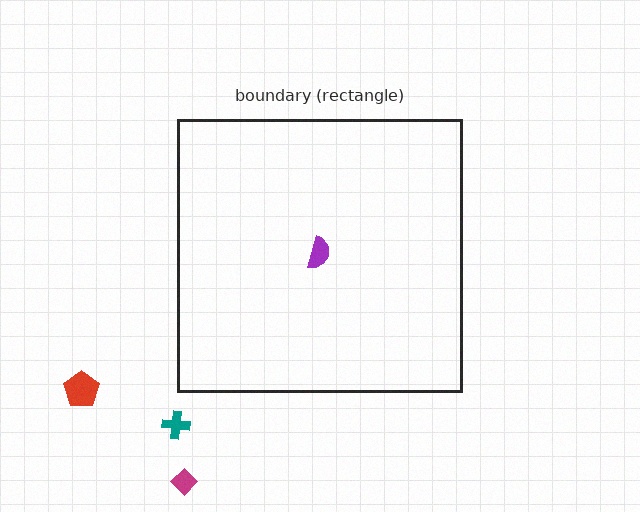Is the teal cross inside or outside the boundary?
Outside.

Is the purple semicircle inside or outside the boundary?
Inside.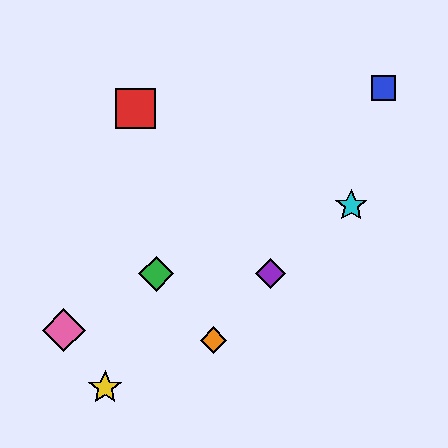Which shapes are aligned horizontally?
The green diamond, the purple diamond are aligned horizontally.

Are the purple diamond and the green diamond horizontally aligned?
Yes, both are at y≈274.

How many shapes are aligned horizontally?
2 shapes (the green diamond, the purple diamond) are aligned horizontally.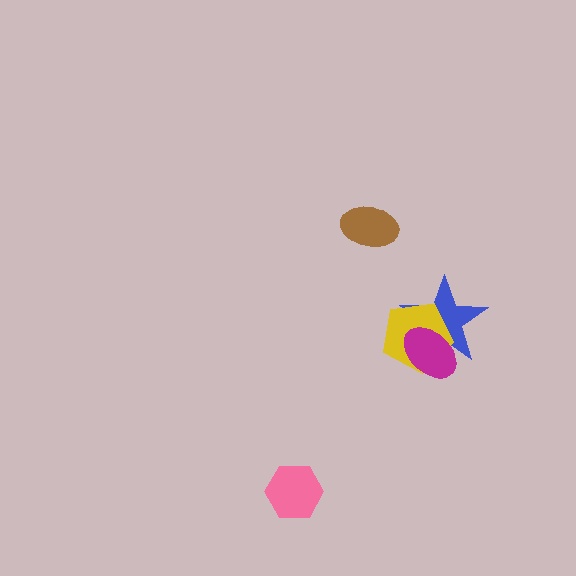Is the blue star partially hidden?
Yes, it is partially covered by another shape.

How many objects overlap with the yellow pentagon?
2 objects overlap with the yellow pentagon.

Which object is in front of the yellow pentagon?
The magenta ellipse is in front of the yellow pentagon.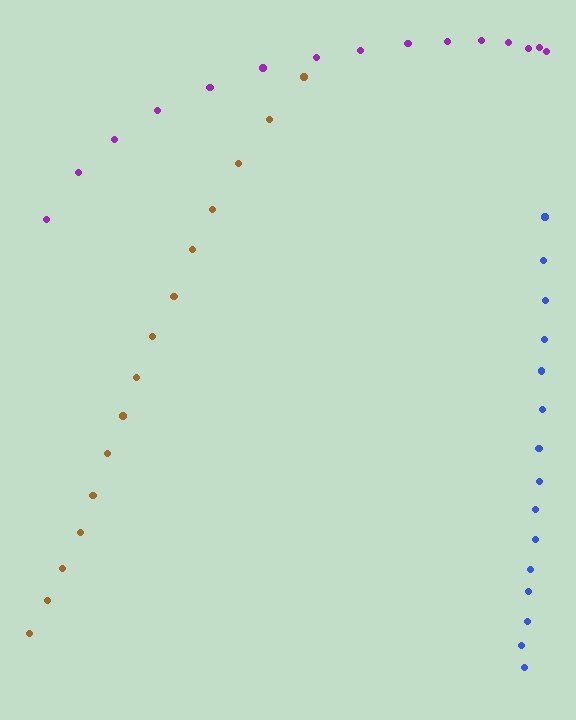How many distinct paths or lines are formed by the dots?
There are 3 distinct paths.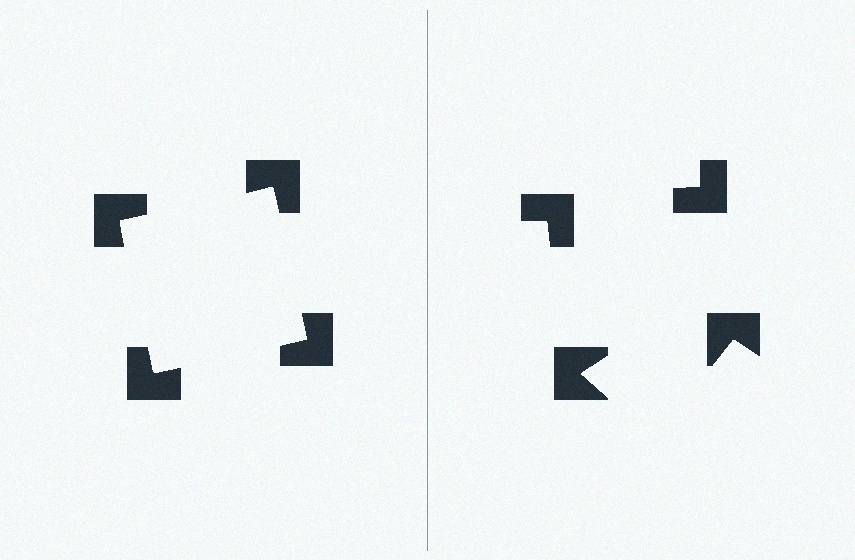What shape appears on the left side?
An illusory square.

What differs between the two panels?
The notched squares are positioned identically on both sides; only the wedge orientations differ. On the left they align to a square; on the right they are misaligned.